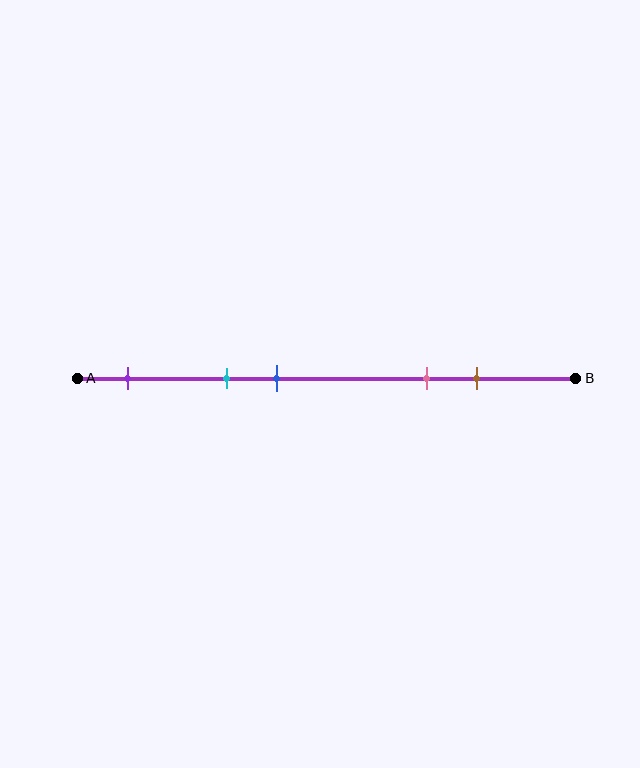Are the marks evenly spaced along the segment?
No, the marks are not evenly spaced.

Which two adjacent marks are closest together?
The cyan and blue marks are the closest adjacent pair.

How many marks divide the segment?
There are 5 marks dividing the segment.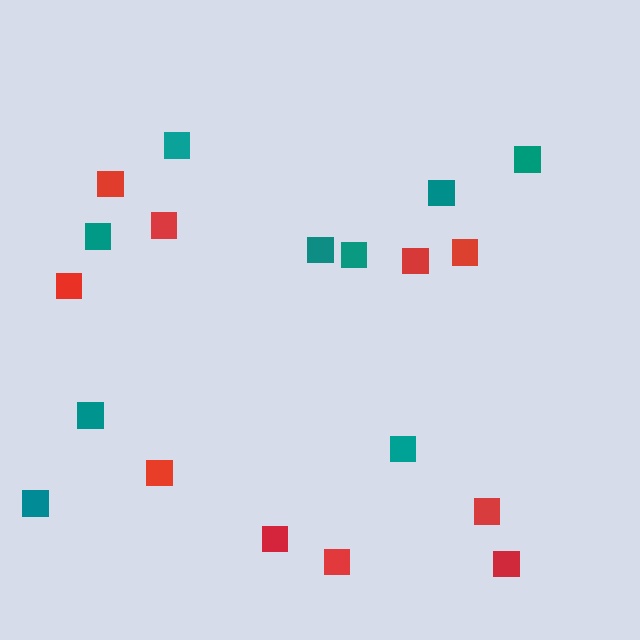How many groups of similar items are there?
There are 2 groups: one group of red squares (10) and one group of teal squares (9).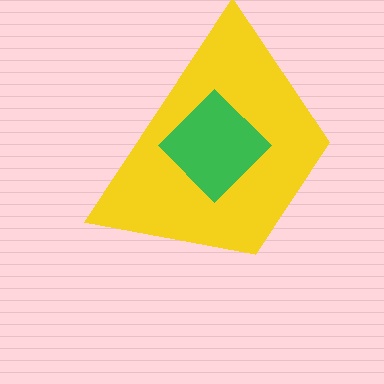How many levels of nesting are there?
2.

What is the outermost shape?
The yellow trapezoid.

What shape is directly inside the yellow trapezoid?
The green diamond.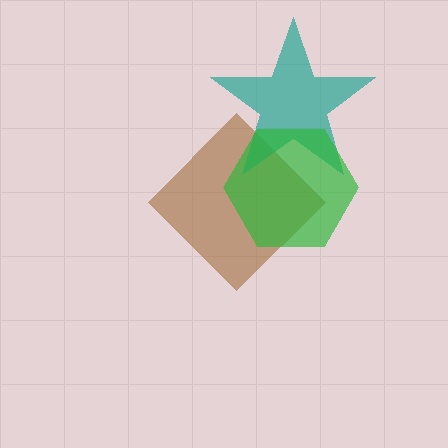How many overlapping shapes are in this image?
There are 3 overlapping shapes in the image.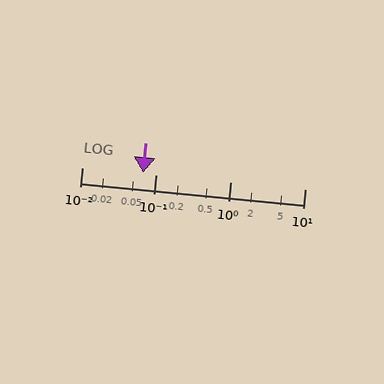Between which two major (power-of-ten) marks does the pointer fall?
The pointer is between 0.01 and 0.1.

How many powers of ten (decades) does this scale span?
The scale spans 3 decades, from 0.01 to 10.